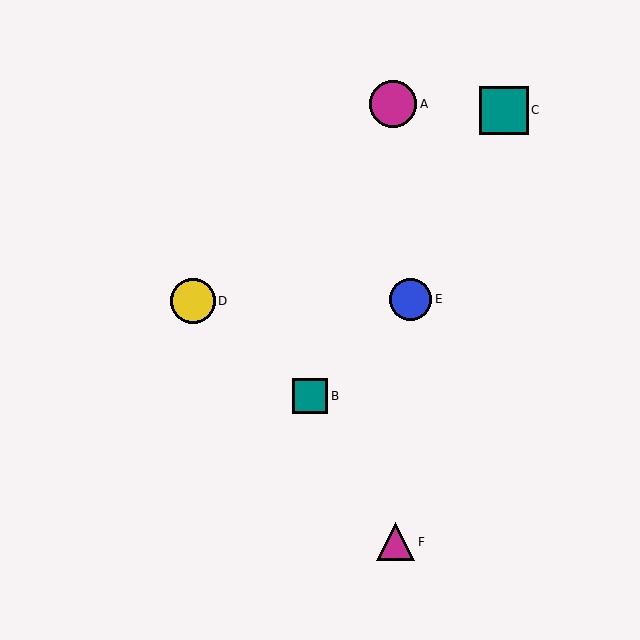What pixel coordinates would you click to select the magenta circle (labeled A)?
Click at (393, 104) to select the magenta circle A.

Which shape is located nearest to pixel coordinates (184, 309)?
The yellow circle (labeled D) at (193, 301) is nearest to that location.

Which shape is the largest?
The teal square (labeled C) is the largest.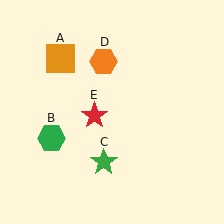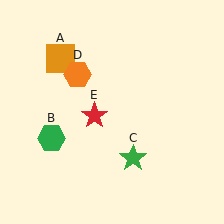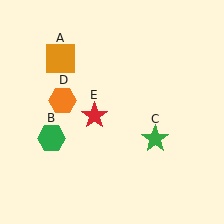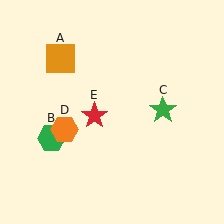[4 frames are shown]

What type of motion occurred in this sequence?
The green star (object C), orange hexagon (object D) rotated counterclockwise around the center of the scene.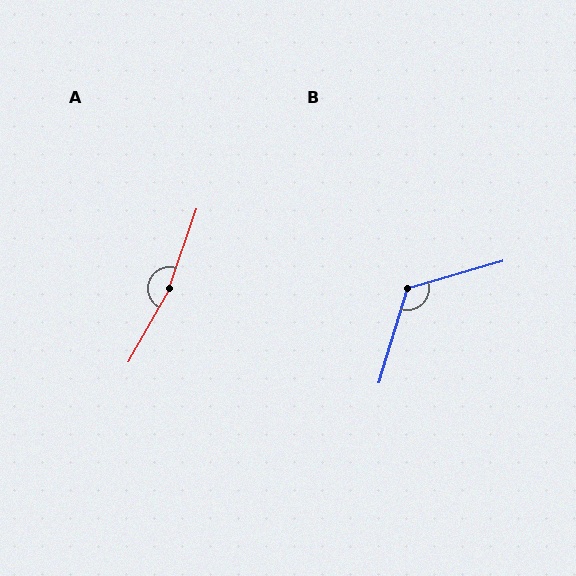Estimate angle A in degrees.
Approximately 169 degrees.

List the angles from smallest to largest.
B (123°), A (169°).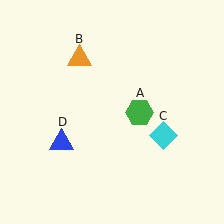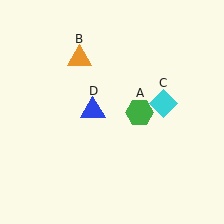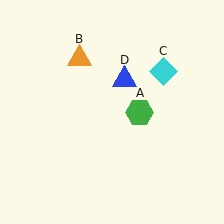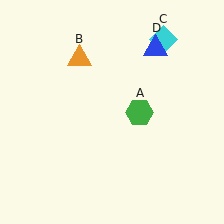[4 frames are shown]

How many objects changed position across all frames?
2 objects changed position: cyan diamond (object C), blue triangle (object D).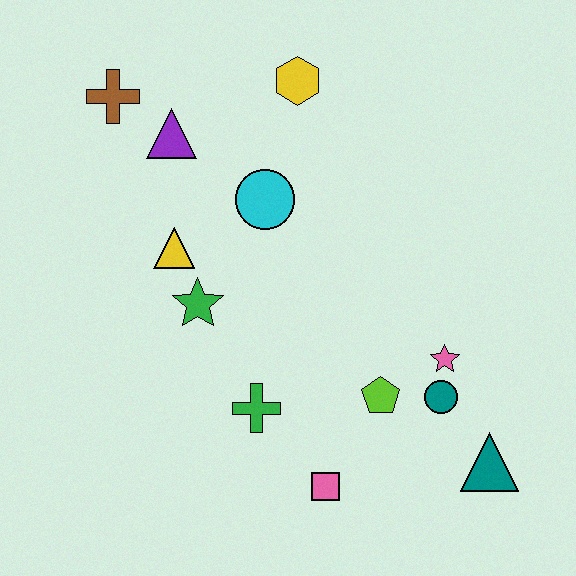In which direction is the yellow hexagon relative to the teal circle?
The yellow hexagon is above the teal circle.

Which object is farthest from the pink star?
The brown cross is farthest from the pink star.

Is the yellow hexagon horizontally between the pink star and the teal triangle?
No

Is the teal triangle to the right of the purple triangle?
Yes